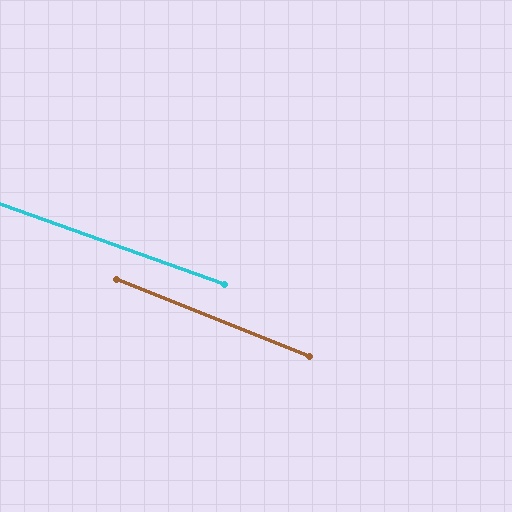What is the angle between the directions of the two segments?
Approximately 2 degrees.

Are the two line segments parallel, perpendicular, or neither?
Parallel — their directions differ by only 1.9°.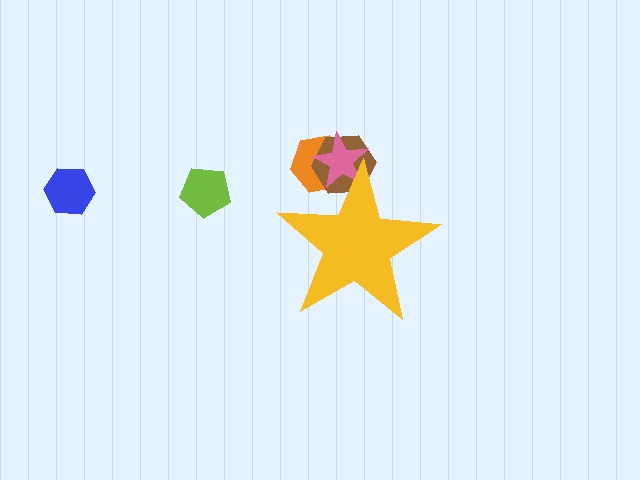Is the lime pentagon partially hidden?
No, the lime pentagon is fully visible.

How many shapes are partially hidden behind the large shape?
3 shapes are partially hidden.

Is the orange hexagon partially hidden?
Yes, the orange hexagon is partially hidden behind the yellow star.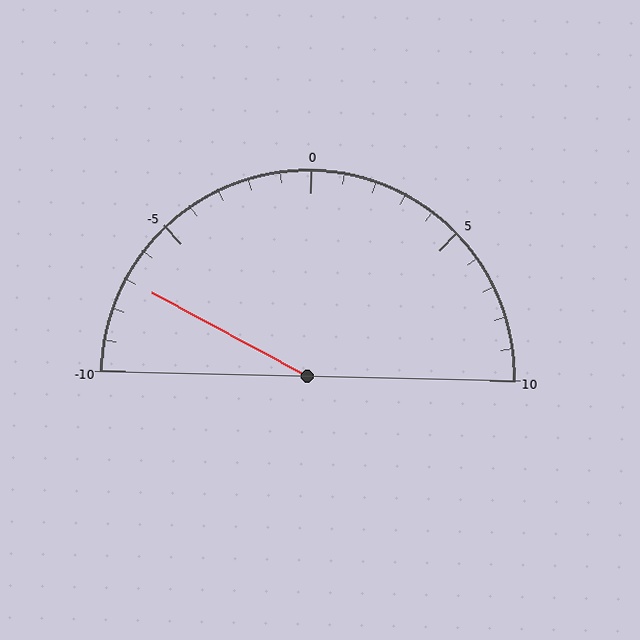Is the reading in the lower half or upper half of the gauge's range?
The reading is in the lower half of the range (-10 to 10).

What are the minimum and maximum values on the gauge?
The gauge ranges from -10 to 10.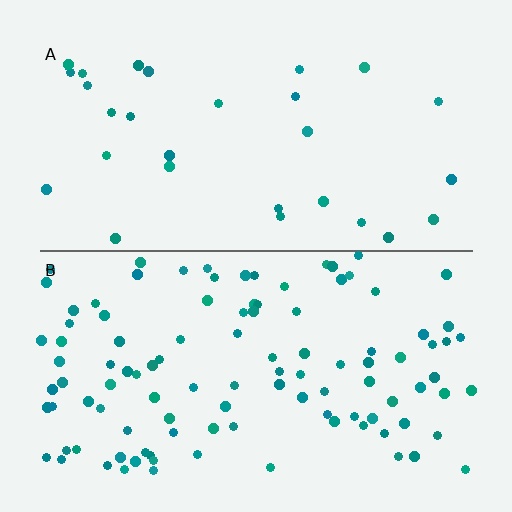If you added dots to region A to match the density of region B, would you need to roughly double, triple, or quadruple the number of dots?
Approximately quadruple.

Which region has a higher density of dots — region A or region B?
B (the bottom).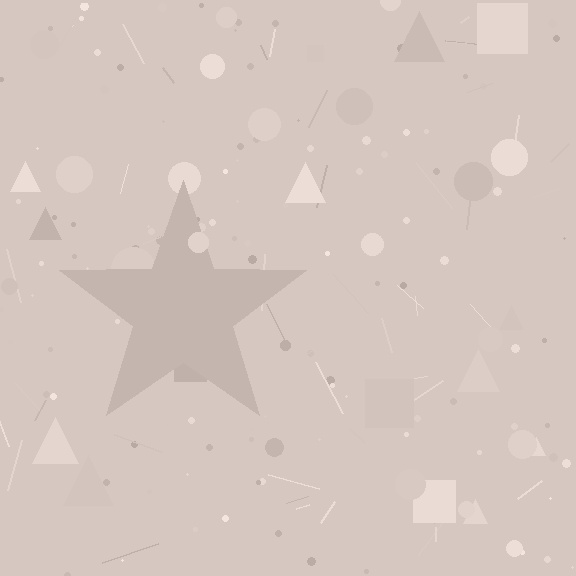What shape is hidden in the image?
A star is hidden in the image.